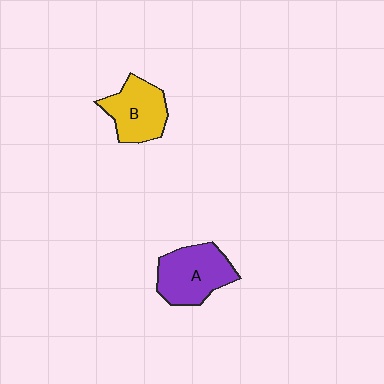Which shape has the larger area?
Shape A (purple).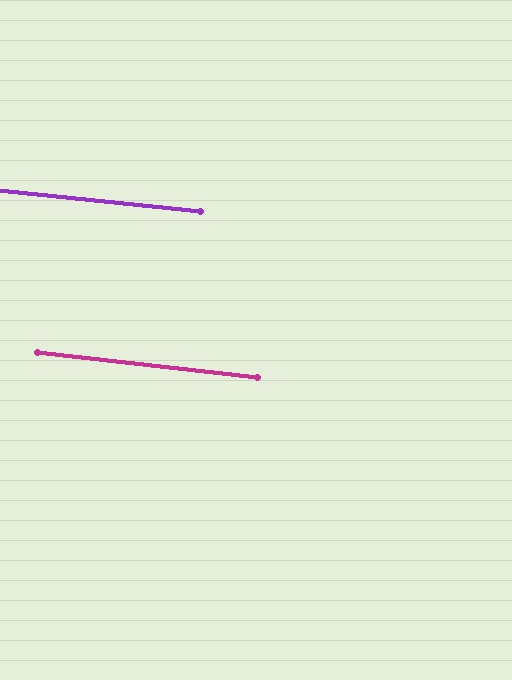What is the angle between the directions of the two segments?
Approximately 1 degree.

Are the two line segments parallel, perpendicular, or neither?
Parallel — their directions differ by only 0.7°.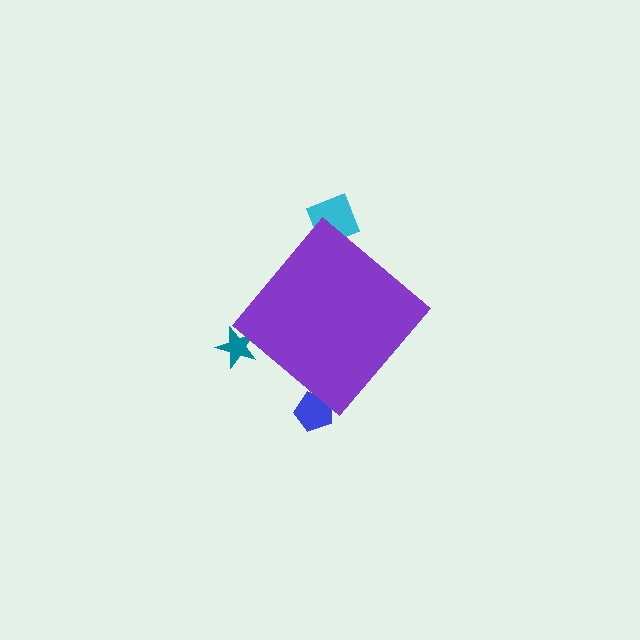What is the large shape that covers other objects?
A purple diamond.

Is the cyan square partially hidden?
Yes, the cyan square is partially hidden behind the purple diamond.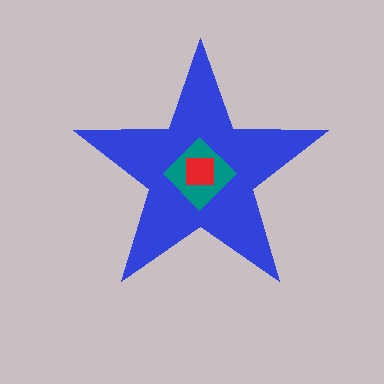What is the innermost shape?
The red square.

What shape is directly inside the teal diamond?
The red square.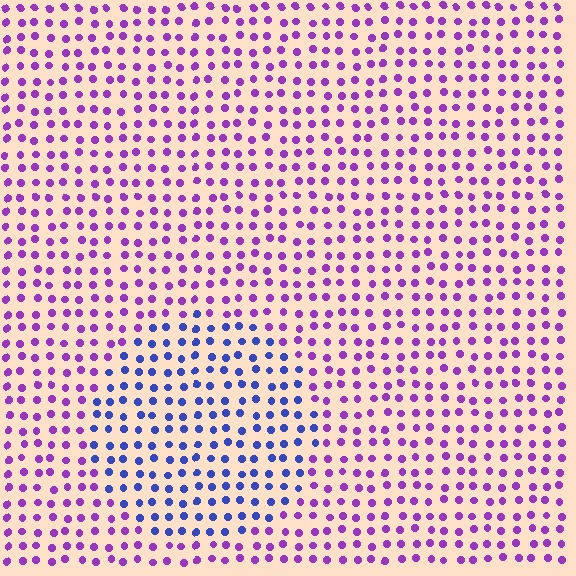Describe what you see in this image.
The image is filled with small purple elements in a uniform arrangement. A circle-shaped region is visible where the elements are tinted to a slightly different hue, forming a subtle color boundary.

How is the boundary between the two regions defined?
The boundary is defined purely by a slight shift in hue (about 51 degrees). Spacing, size, and orientation are identical on both sides.